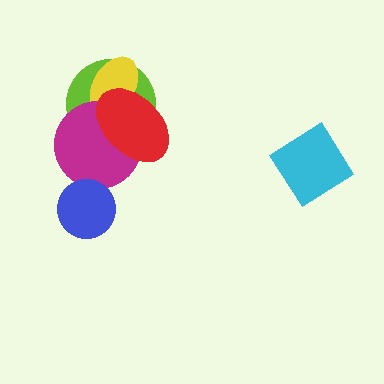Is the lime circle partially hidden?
Yes, it is partially covered by another shape.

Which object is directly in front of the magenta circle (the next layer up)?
The blue circle is directly in front of the magenta circle.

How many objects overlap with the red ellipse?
3 objects overlap with the red ellipse.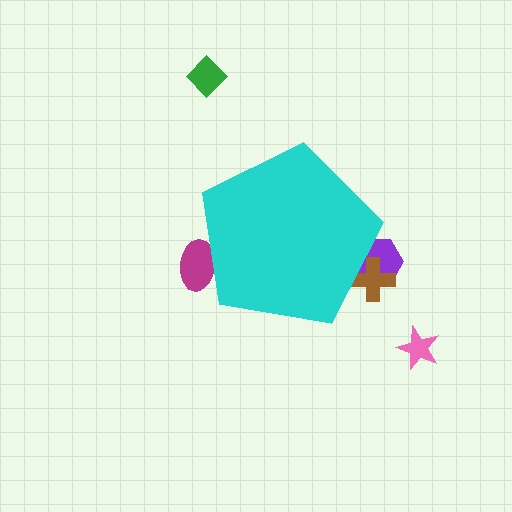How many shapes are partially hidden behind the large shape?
3 shapes are partially hidden.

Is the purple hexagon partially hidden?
Yes, the purple hexagon is partially hidden behind the cyan pentagon.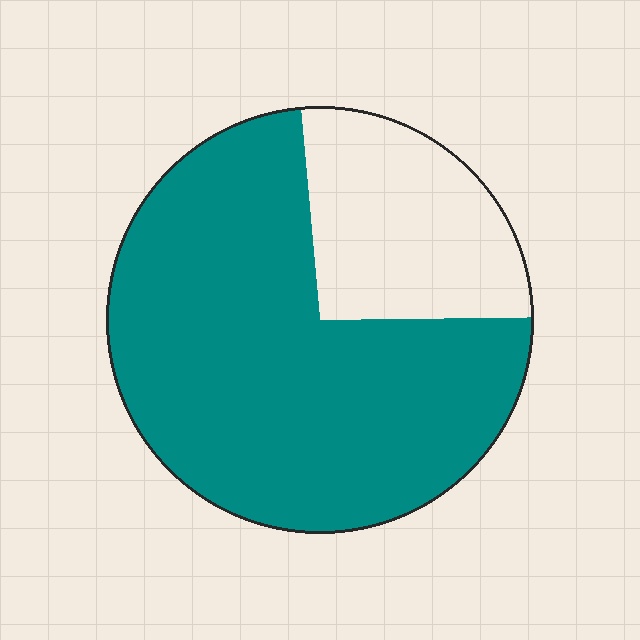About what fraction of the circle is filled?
About three quarters (3/4).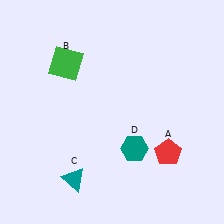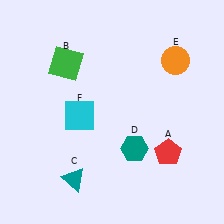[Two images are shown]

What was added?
An orange circle (E), a cyan square (F) were added in Image 2.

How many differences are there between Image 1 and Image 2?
There are 2 differences between the two images.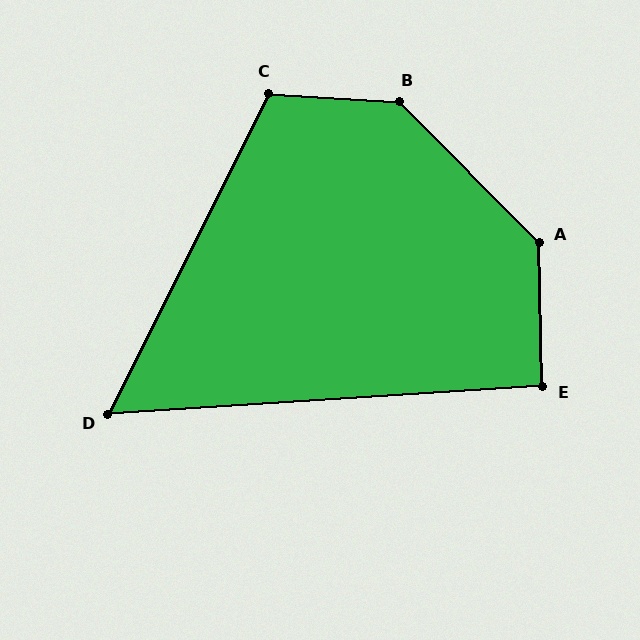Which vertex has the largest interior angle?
B, at approximately 138 degrees.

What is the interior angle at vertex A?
Approximately 137 degrees (obtuse).